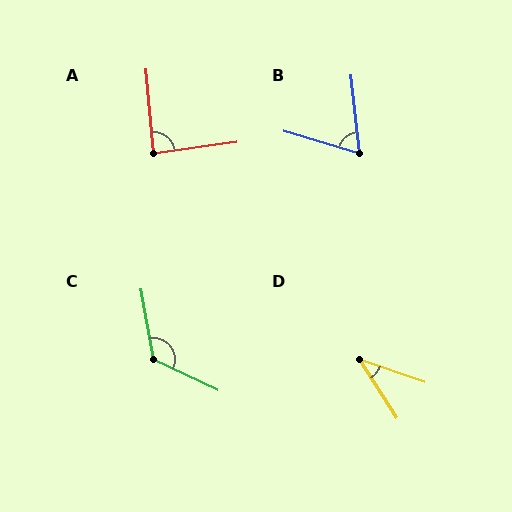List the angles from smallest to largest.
D (39°), B (68°), A (87°), C (125°).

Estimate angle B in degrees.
Approximately 68 degrees.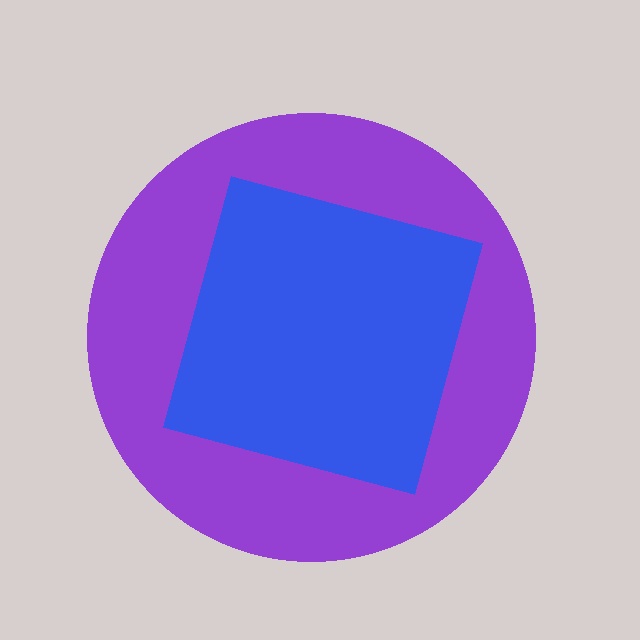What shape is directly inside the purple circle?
The blue diamond.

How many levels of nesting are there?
2.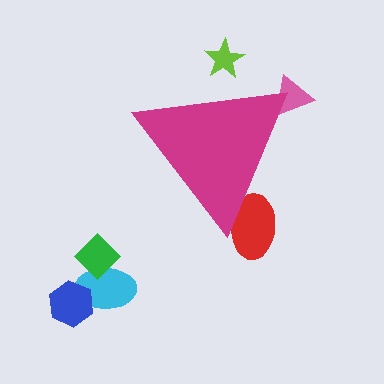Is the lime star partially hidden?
Yes, the lime star is partially hidden behind the magenta triangle.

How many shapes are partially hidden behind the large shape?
3 shapes are partially hidden.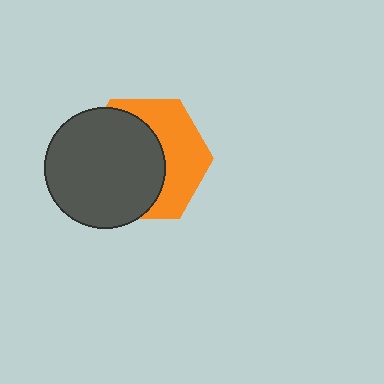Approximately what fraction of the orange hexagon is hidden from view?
Roughly 57% of the orange hexagon is hidden behind the dark gray circle.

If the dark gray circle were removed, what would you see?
You would see the complete orange hexagon.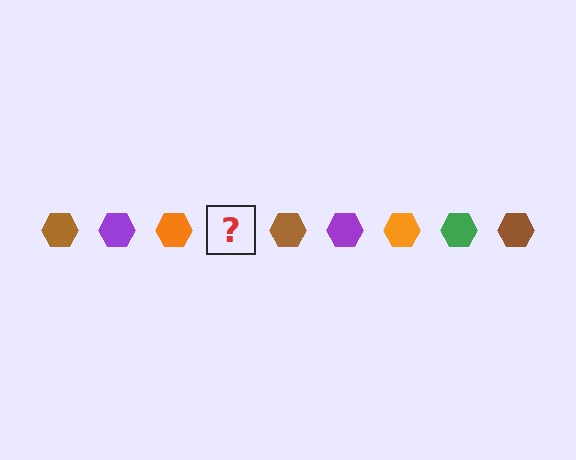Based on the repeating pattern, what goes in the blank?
The blank should be a green hexagon.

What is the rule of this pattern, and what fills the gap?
The rule is that the pattern cycles through brown, purple, orange, green hexagons. The gap should be filled with a green hexagon.